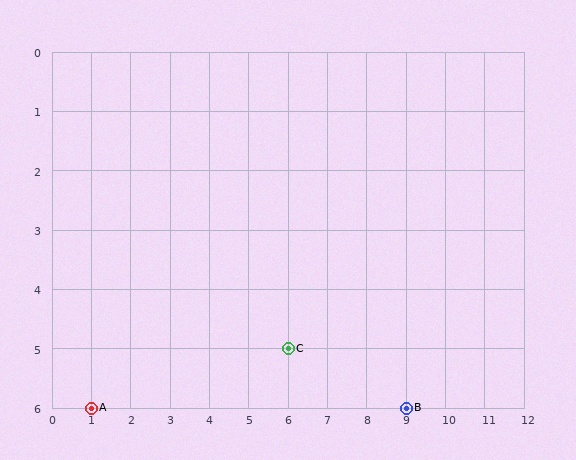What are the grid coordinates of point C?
Point C is at grid coordinates (6, 5).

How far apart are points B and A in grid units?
Points B and A are 8 columns apart.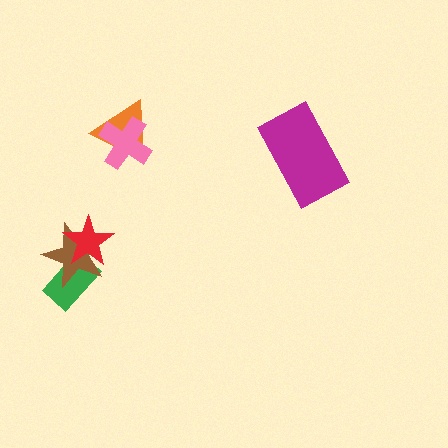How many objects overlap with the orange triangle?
1 object overlaps with the orange triangle.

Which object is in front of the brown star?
The red star is in front of the brown star.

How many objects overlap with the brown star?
2 objects overlap with the brown star.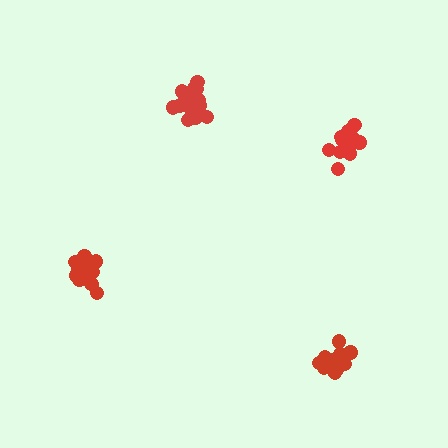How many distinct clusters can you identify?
There are 4 distinct clusters.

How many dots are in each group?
Group 1: 16 dots, Group 2: 16 dots, Group 3: 15 dots, Group 4: 20 dots (67 total).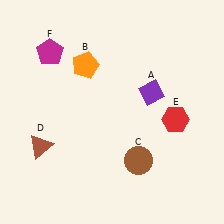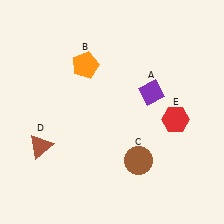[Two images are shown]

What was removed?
The magenta pentagon (F) was removed in Image 2.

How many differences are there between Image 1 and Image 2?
There is 1 difference between the two images.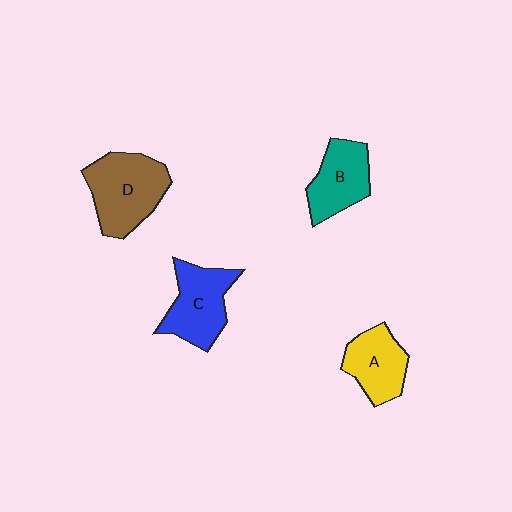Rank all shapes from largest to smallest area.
From largest to smallest: D (brown), C (blue), B (teal), A (yellow).